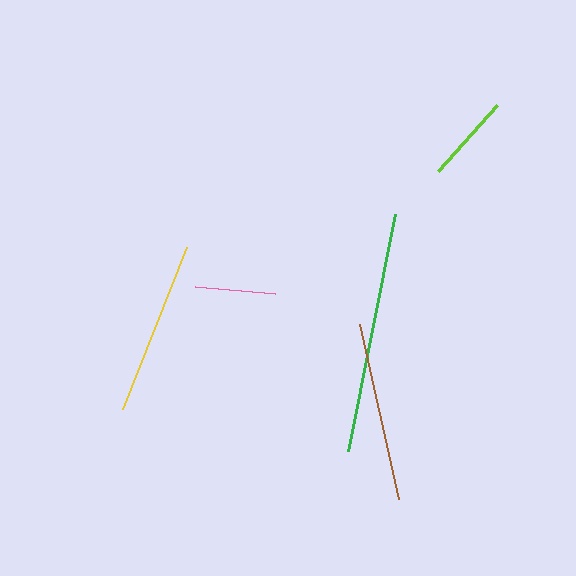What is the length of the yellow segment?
The yellow segment is approximately 174 pixels long.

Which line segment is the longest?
The green line is the longest at approximately 241 pixels.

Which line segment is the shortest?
The pink line is the shortest at approximately 81 pixels.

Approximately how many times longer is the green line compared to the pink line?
The green line is approximately 3.0 times the length of the pink line.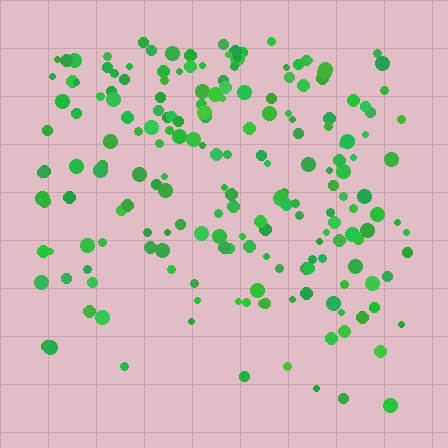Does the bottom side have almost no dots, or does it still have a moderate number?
Still a moderate number, just noticeably fewer than the top.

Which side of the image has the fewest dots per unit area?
The bottom.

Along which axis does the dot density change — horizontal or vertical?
Vertical.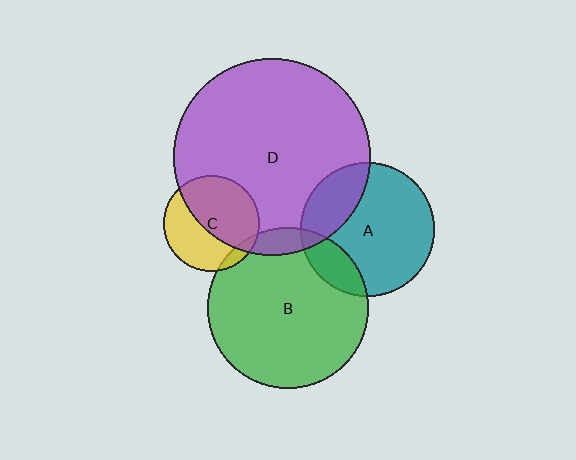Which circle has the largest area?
Circle D (purple).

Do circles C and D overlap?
Yes.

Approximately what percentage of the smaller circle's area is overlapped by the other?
Approximately 55%.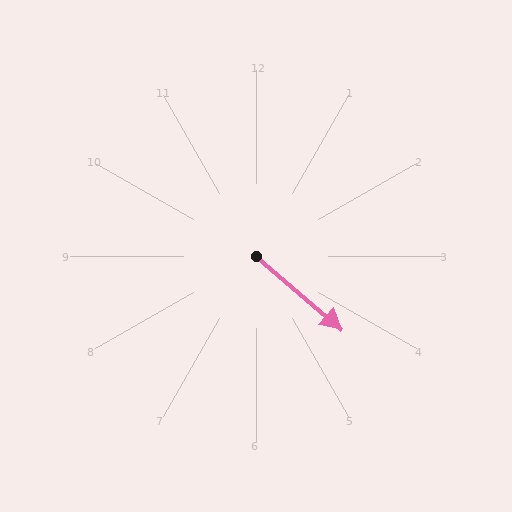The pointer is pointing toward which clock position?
Roughly 4 o'clock.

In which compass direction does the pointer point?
Southeast.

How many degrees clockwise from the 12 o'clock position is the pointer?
Approximately 131 degrees.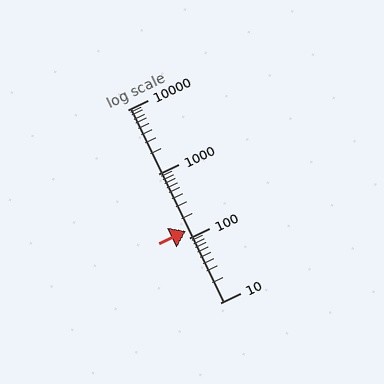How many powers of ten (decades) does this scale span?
The scale spans 3 decades, from 10 to 10000.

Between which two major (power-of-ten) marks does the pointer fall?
The pointer is between 100 and 1000.